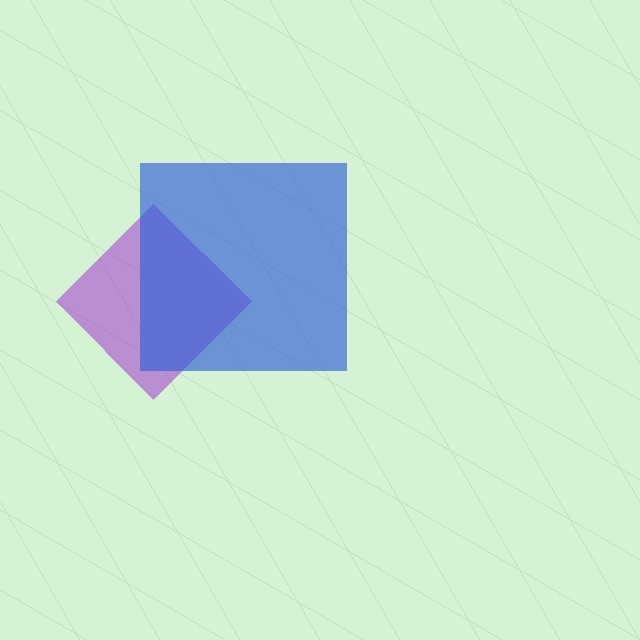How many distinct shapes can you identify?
There are 2 distinct shapes: a purple diamond, a blue square.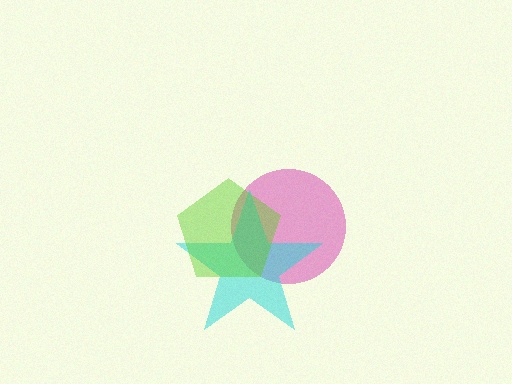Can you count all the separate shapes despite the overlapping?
Yes, there are 3 separate shapes.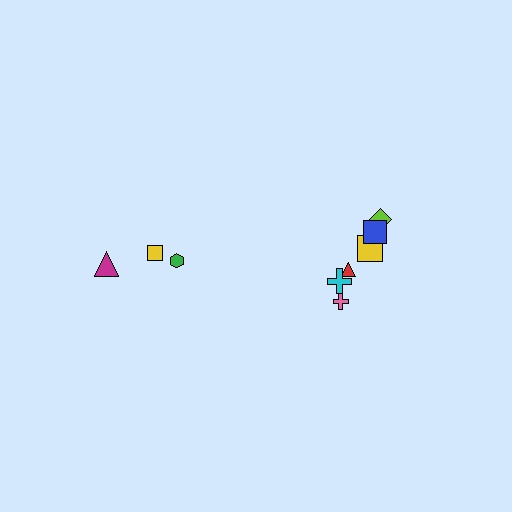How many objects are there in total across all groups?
There are 9 objects.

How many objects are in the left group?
There are 3 objects.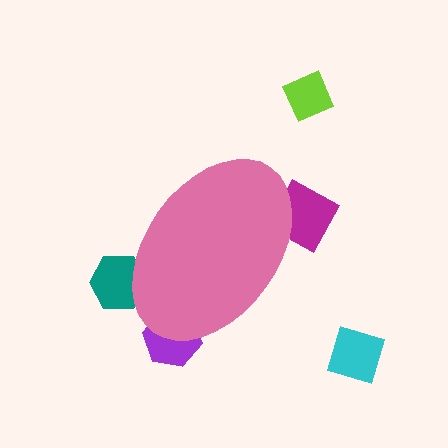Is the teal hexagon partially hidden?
Yes, the teal hexagon is partially hidden behind the pink ellipse.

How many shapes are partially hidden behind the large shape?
3 shapes are partially hidden.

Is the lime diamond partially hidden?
No, the lime diamond is fully visible.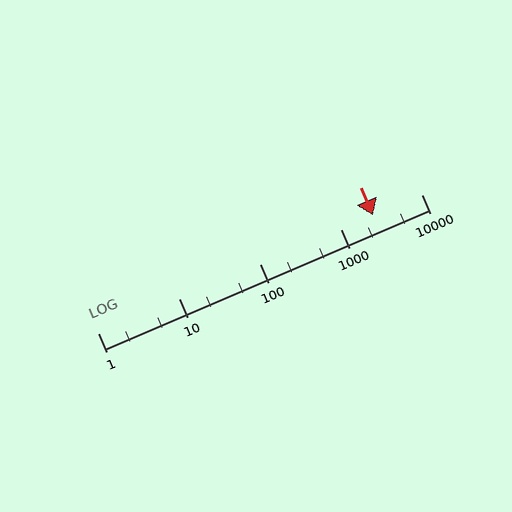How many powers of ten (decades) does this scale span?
The scale spans 4 decades, from 1 to 10000.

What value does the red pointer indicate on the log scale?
The pointer indicates approximately 2500.